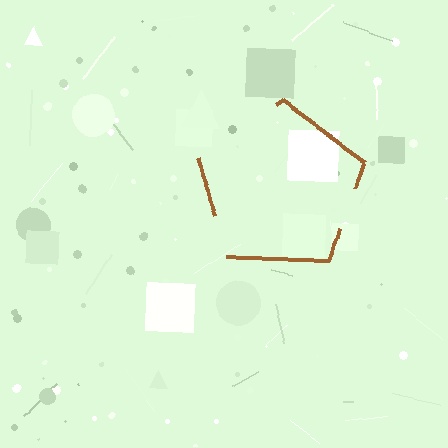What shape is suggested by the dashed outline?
The dashed outline suggests a pentagon.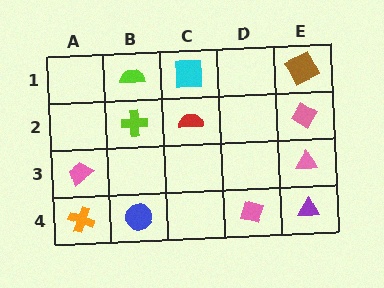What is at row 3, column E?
A pink triangle.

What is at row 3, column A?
A pink trapezoid.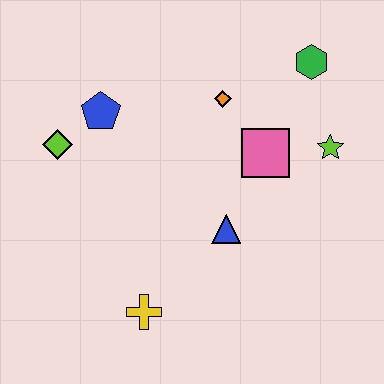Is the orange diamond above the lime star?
Yes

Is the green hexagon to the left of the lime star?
Yes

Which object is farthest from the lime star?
The lime diamond is farthest from the lime star.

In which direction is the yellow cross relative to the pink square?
The yellow cross is below the pink square.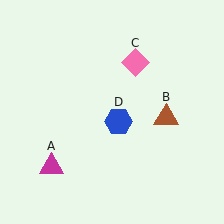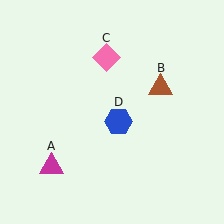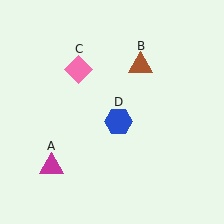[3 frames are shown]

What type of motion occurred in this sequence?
The brown triangle (object B), pink diamond (object C) rotated counterclockwise around the center of the scene.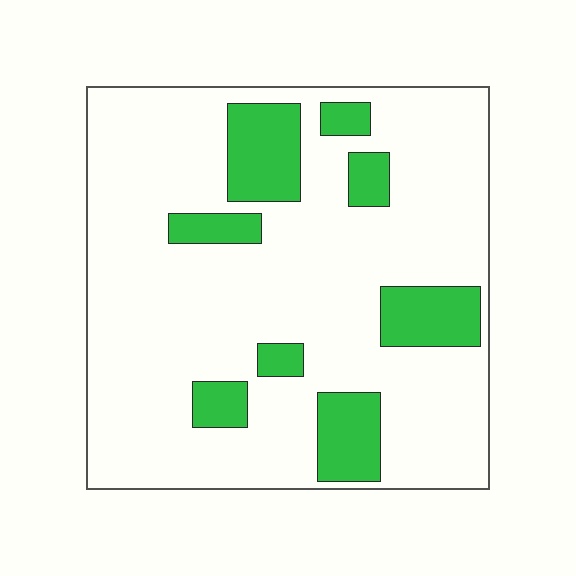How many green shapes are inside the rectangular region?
8.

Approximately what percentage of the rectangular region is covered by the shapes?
Approximately 20%.